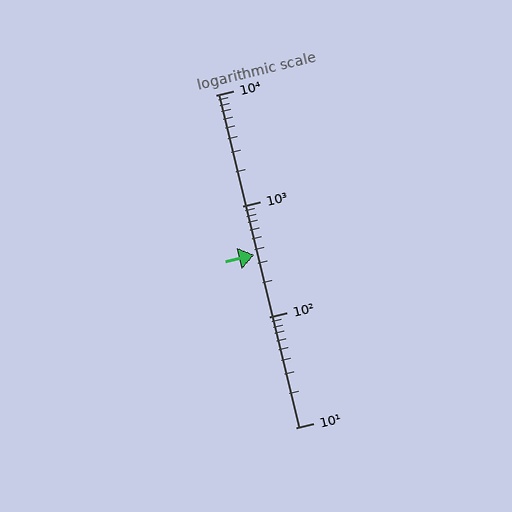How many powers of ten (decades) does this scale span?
The scale spans 3 decades, from 10 to 10000.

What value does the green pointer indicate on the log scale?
The pointer indicates approximately 360.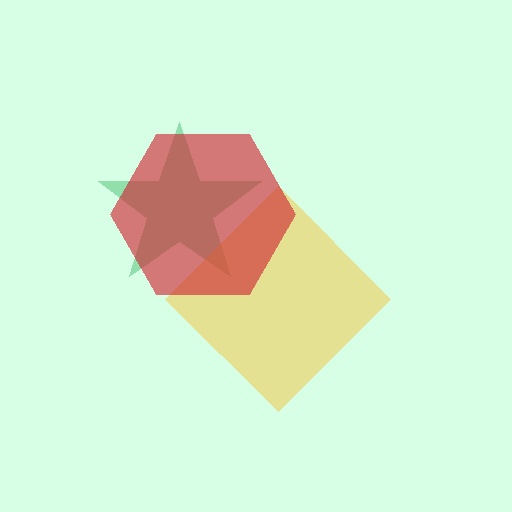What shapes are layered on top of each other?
The layered shapes are: a green star, a yellow diamond, a red hexagon.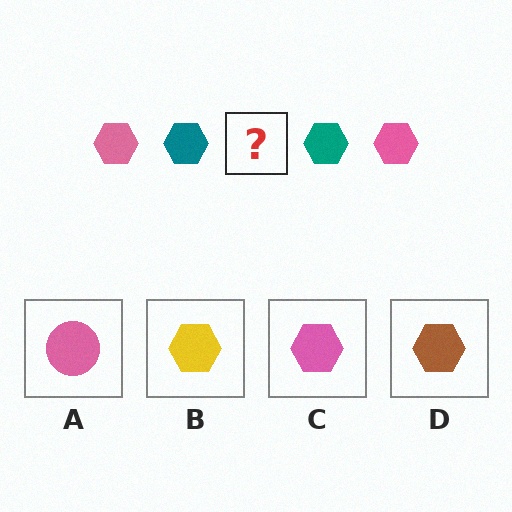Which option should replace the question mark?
Option C.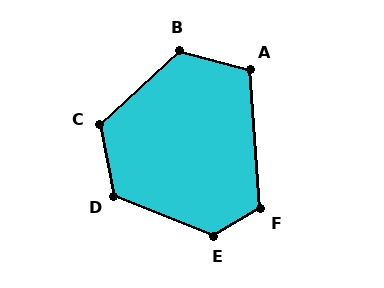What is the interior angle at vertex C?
Approximately 122 degrees (obtuse).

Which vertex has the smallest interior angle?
A, at approximately 110 degrees.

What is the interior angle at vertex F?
Approximately 116 degrees (obtuse).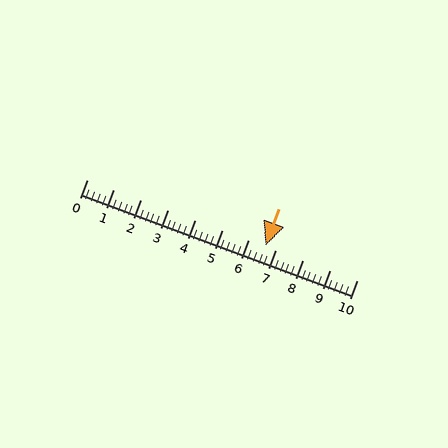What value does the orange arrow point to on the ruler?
The orange arrow points to approximately 6.6.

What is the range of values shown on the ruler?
The ruler shows values from 0 to 10.